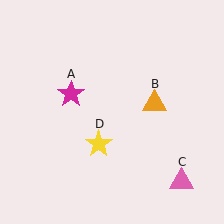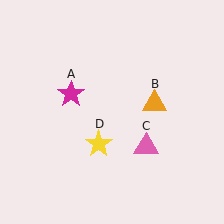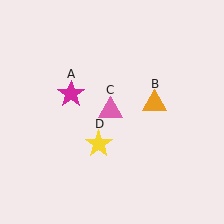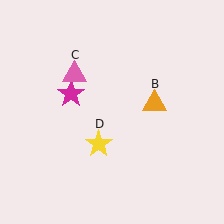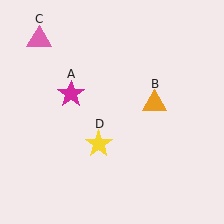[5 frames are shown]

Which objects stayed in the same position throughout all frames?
Magenta star (object A) and orange triangle (object B) and yellow star (object D) remained stationary.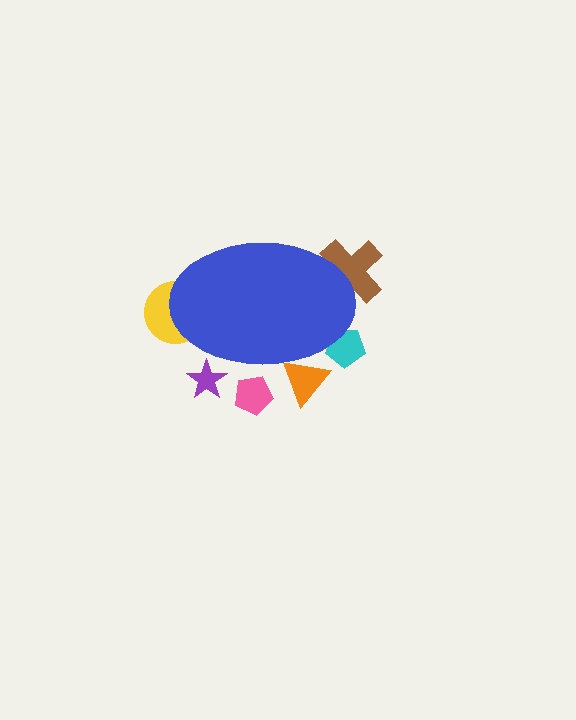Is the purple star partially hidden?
Yes, the purple star is partially hidden behind the blue ellipse.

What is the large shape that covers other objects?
A blue ellipse.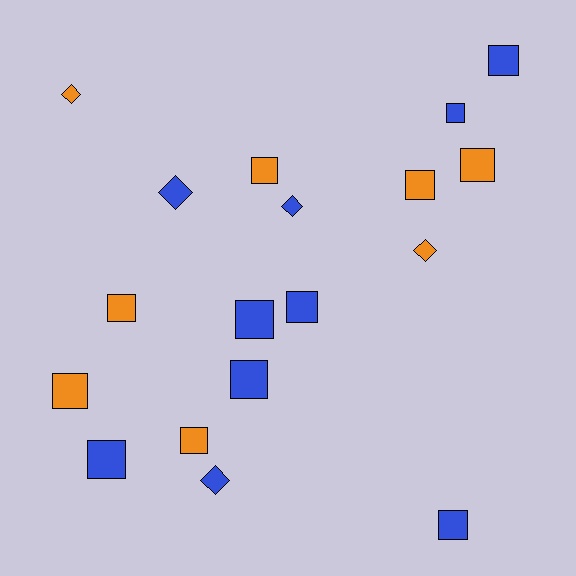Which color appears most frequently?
Blue, with 10 objects.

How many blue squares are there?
There are 7 blue squares.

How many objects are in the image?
There are 18 objects.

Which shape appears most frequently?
Square, with 13 objects.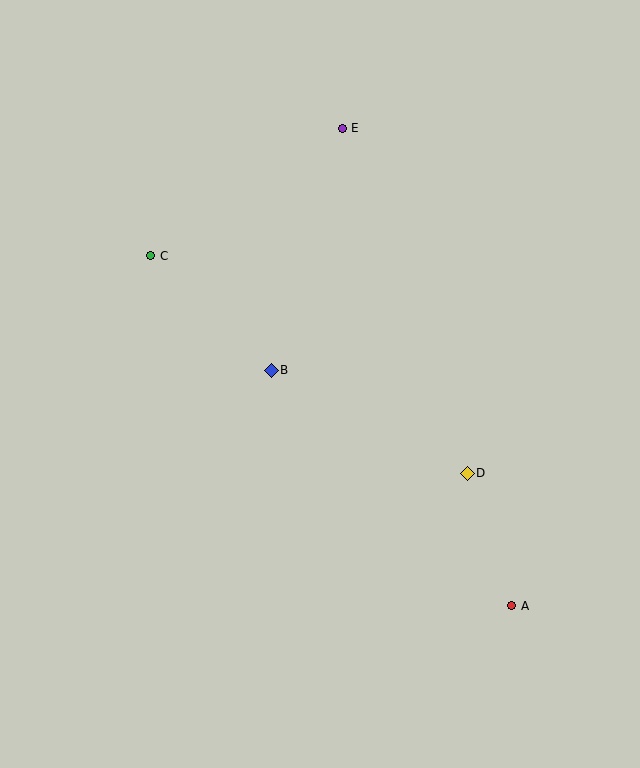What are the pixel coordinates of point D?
Point D is at (467, 473).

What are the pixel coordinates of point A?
Point A is at (512, 606).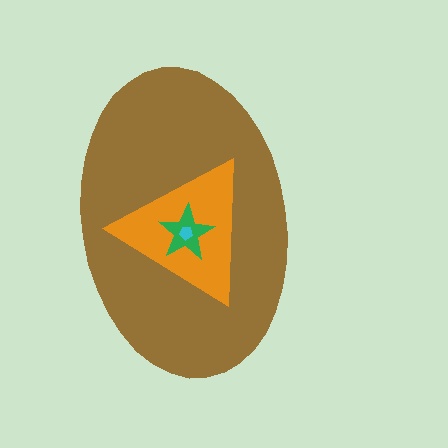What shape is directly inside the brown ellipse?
The orange triangle.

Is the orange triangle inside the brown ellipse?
Yes.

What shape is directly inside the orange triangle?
The green star.